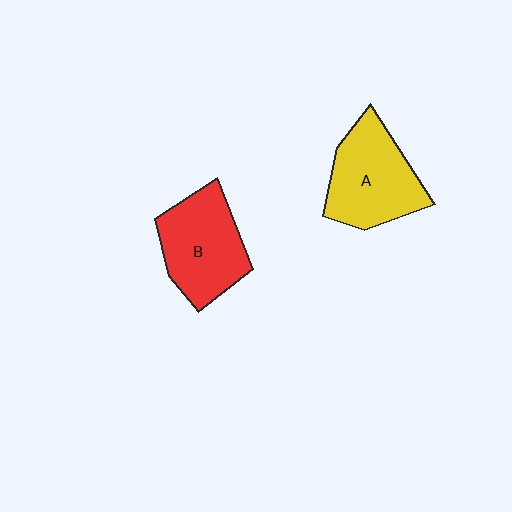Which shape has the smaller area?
Shape B (red).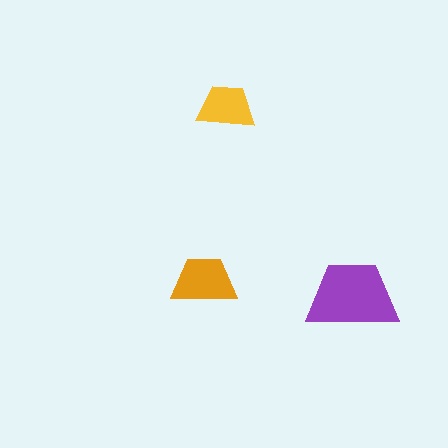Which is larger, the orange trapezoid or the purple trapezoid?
The purple one.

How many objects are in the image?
There are 3 objects in the image.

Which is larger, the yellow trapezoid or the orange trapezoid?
The orange one.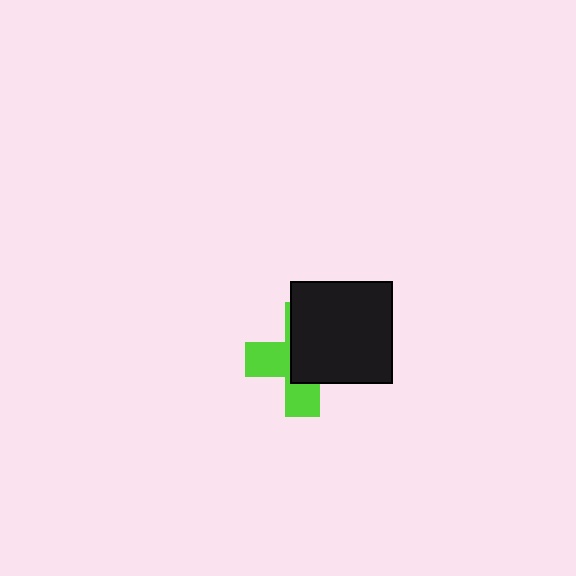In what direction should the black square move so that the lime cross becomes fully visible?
The black square should move toward the upper-right. That is the shortest direction to clear the overlap and leave the lime cross fully visible.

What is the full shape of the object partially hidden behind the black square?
The partially hidden object is a lime cross.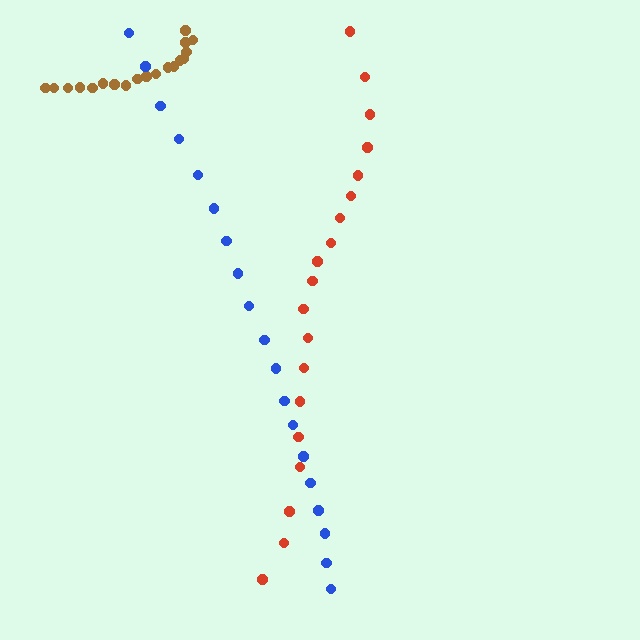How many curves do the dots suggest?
There are 3 distinct paths.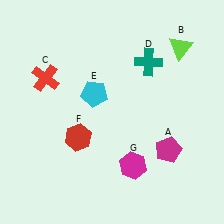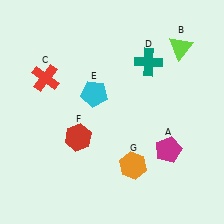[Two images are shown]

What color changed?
The hexagon (G) changed from magenta in Image 1 to orange in Image 2.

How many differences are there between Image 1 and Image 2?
There is 1 difference between the two images.